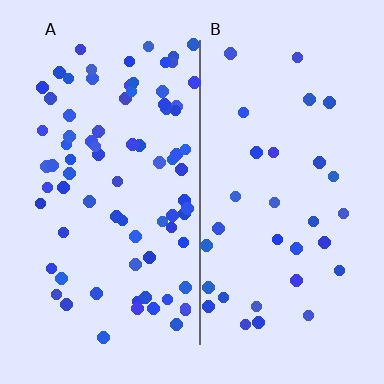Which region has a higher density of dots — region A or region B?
A (the left).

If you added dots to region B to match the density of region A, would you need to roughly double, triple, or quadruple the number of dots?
Approximately triple.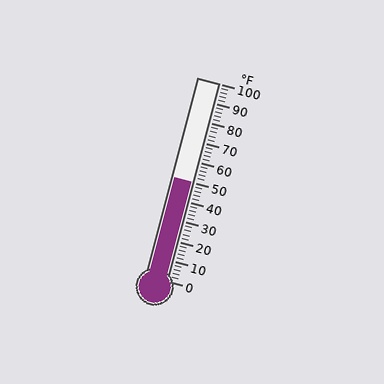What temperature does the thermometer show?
The thermometer shows approximately 50°F.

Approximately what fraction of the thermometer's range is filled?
The thermometer is filled to approximately 50% of its range.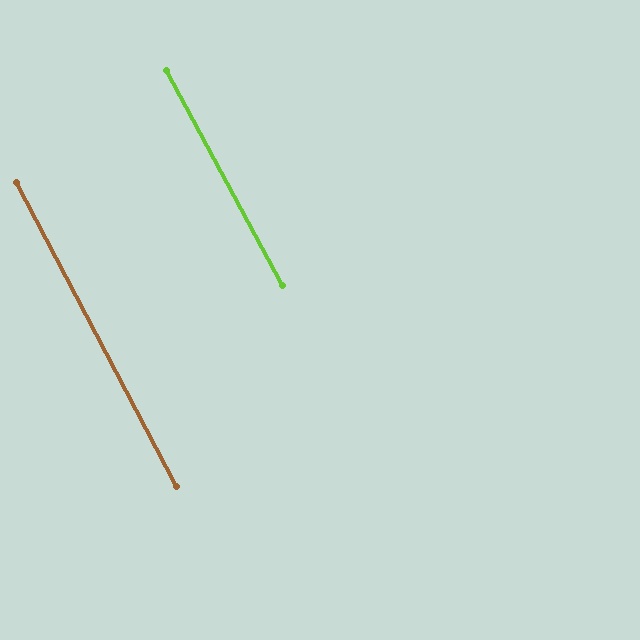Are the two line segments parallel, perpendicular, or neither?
Parallel — their directions differ by only 0.5°.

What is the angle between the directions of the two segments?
Approximately 0 degrees.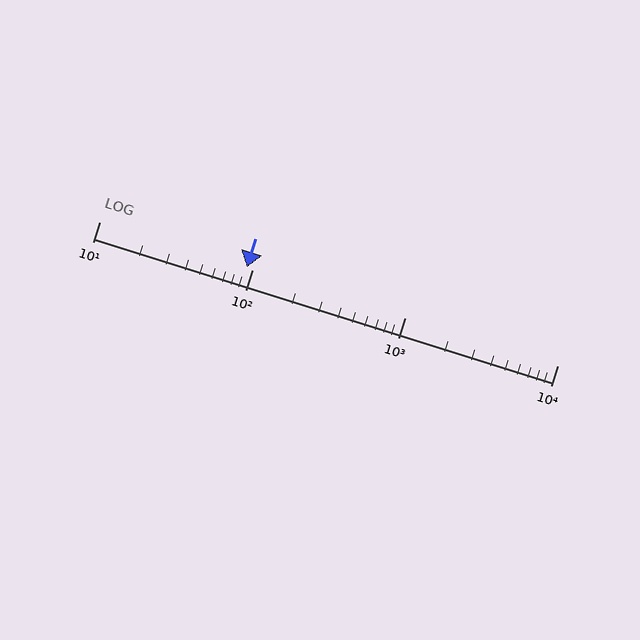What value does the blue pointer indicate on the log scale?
The pointer indicates approximately 93.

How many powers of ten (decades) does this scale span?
The scale spans 3 decades, from 10 to 10000.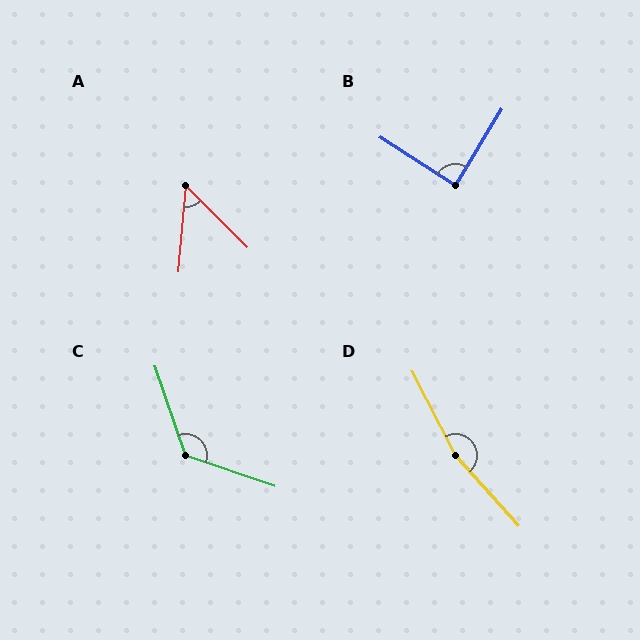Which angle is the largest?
D, at approximately 165 degrees.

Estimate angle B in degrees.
Approximately 89 degrees.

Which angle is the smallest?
A, at approximately 50 degrees.